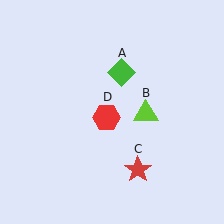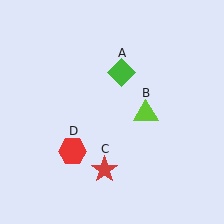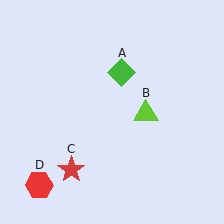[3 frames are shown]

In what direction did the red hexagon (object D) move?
The red hexagon (object D) moved down and to the left.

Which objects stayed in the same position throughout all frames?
Green diamond (object A) and lime triangle (object B) remained stationary.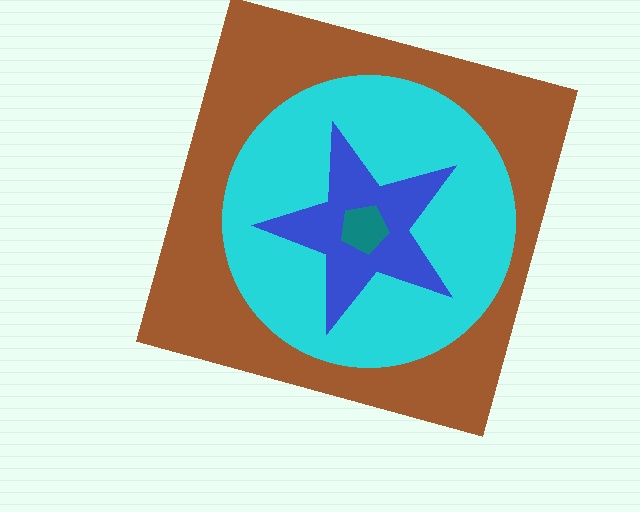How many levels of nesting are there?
4.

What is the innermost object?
The teal pentagon.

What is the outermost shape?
The brown square.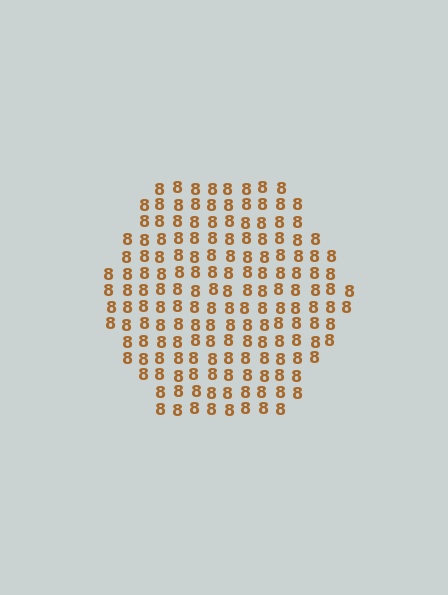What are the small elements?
The small elements are digit 8's.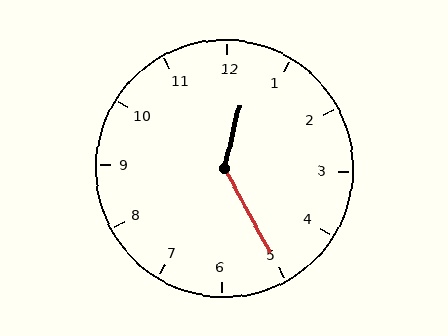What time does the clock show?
12:25.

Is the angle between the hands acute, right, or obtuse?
It is obtuse.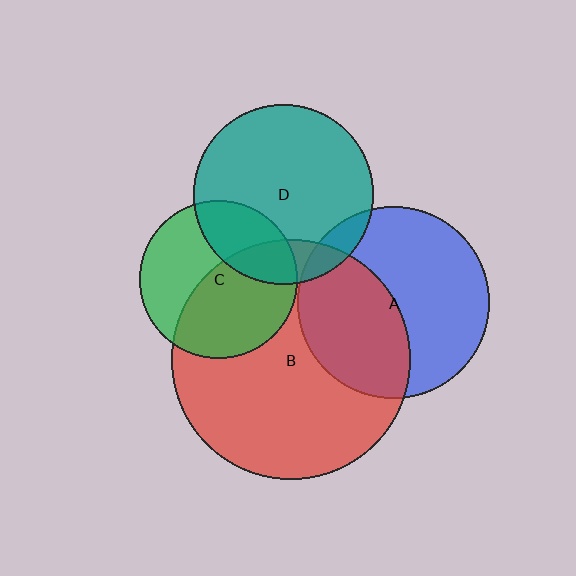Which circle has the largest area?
Circle B (red).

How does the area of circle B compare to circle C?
Approximately 2.3 times.